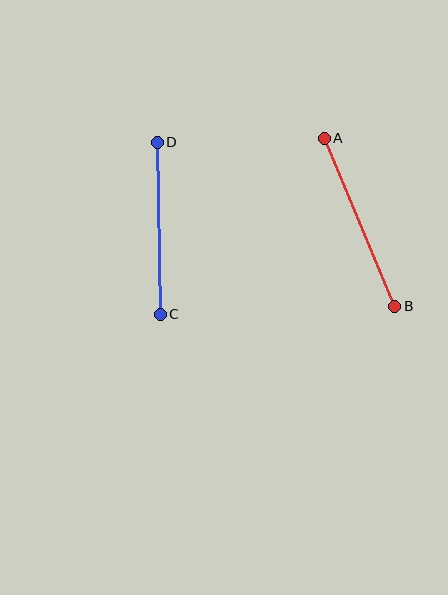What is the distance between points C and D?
The distance is approximately 172 pixels.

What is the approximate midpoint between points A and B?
The midpoint is at approximately (359, 222) pixels.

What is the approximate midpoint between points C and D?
The midpoint is at approximately (159, 228) pixels.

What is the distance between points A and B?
The distance is approximately 182 pixels.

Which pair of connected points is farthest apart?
Points A and B are farthest apart.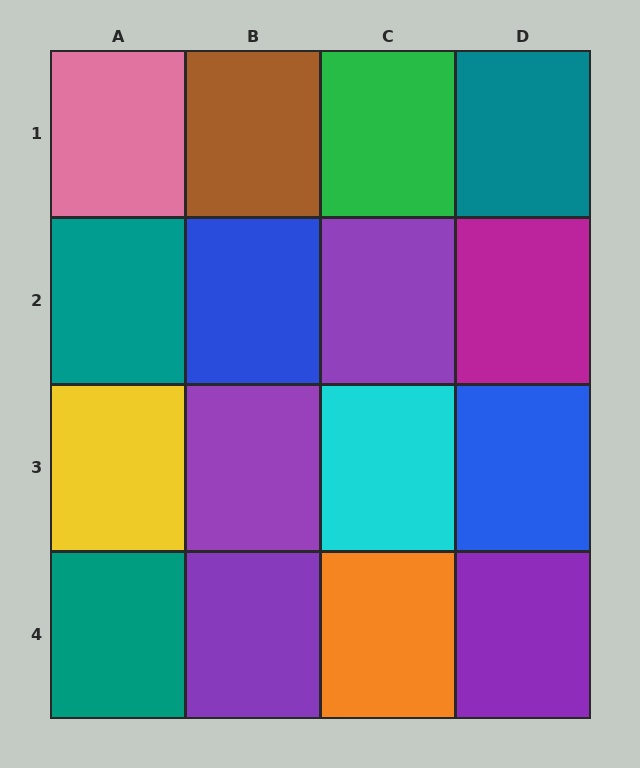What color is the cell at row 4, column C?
Orange.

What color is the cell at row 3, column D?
Blue.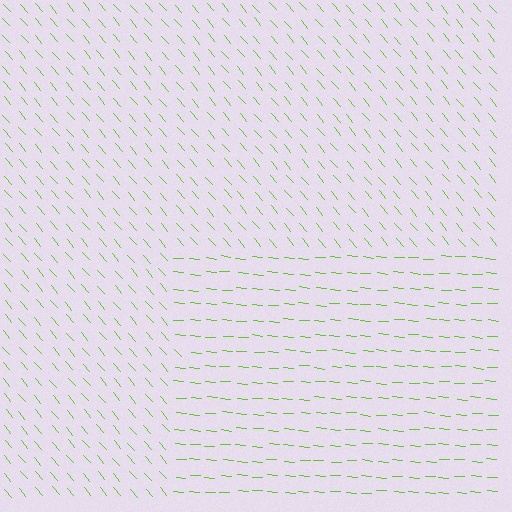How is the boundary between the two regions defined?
The boundary is defined purely by a change in line orientation (approximately 45 degrees difference). All lines are the same color and thickness.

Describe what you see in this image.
The image is filled with small lime line segments. A rectangle region in the image has lines oriented differently from the surrounding lines, creating a visible texture boundary.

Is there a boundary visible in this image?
Yes, there is a texture boundary formed by a change in line orientation.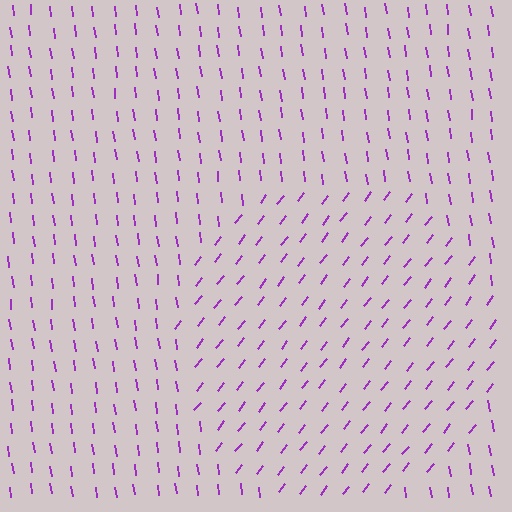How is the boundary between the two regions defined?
The boundary is defined purely by a change in line orientation (approximately 45 degrees difference). All lines are the same color and thickness.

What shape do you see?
I see a circle.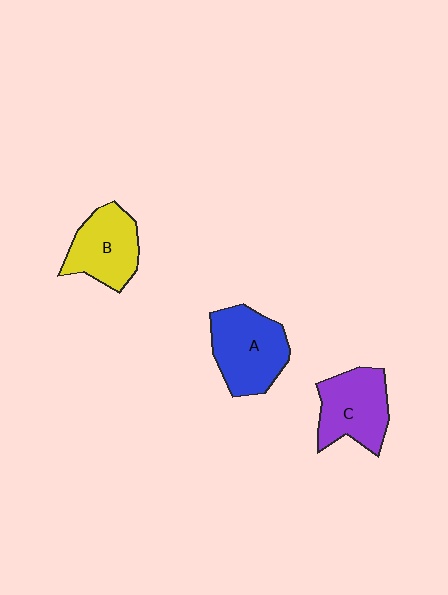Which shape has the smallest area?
Shape B (yellow).